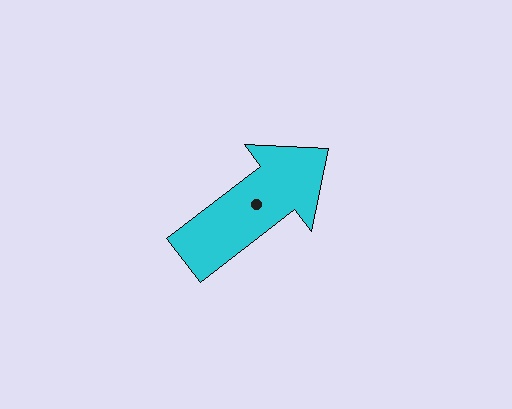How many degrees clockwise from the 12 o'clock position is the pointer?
Approximately 52 degrees.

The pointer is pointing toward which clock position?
Roughly 2 o'clock.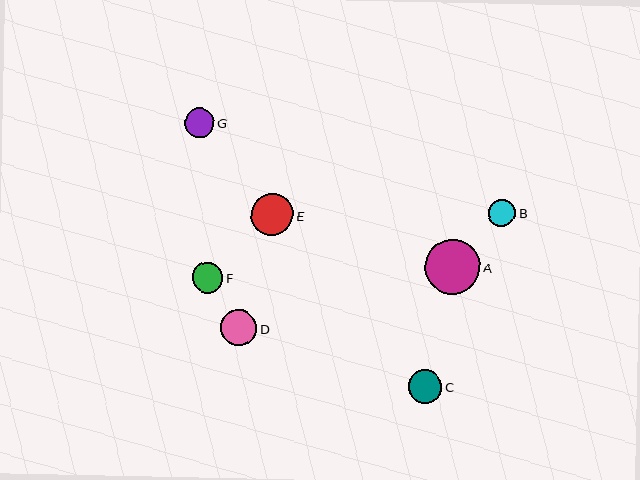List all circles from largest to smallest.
From largest to smallest: A, E, D, C, F, G, B.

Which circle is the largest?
Circle A is the largest with a size of approximately 55 pixels.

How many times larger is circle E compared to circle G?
Circle E is approximately 1.4 times the size of circle G.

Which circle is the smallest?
Circle B is the smallest with a size of approximately 27 pixels.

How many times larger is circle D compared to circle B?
Circle D is approximately 1.3 times the size of circle B.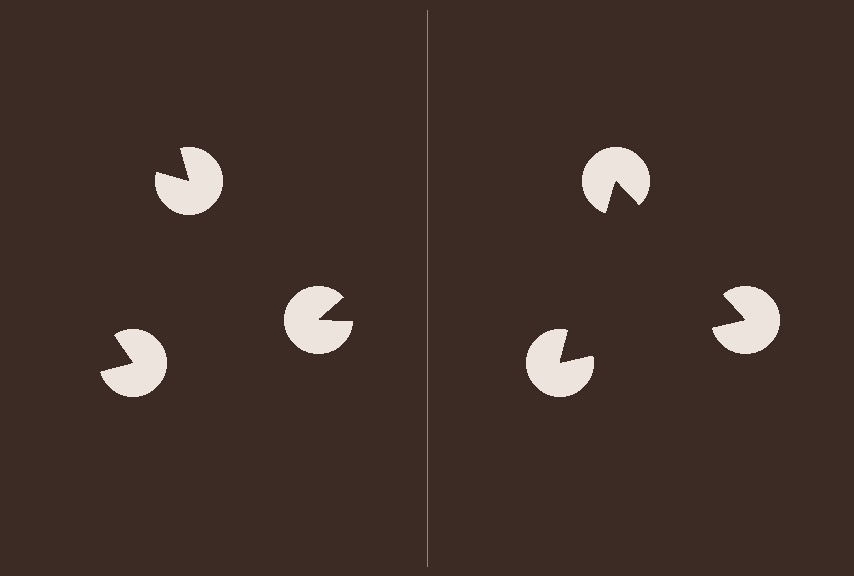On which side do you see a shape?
An illusory triangle appears on the right side. On the left side the wedge cuts are rotated, so no coherent shape forms.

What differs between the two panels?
The pac-man discs are positioned identically on both sides; only the wedge orientations differ. On the right they align to a triangle; on the left they are misaligned.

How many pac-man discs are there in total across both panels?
6 — 3 on each side.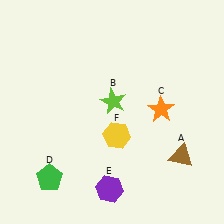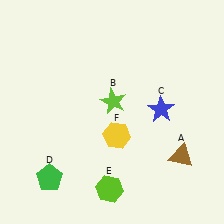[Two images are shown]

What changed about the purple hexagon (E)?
In Image 1, E is purple. In Image 2, it changed to lime.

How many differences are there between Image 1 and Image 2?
There are 2 differences between the two images.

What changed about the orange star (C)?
In Image 1, C is orange. In Image 2, it changed to blue.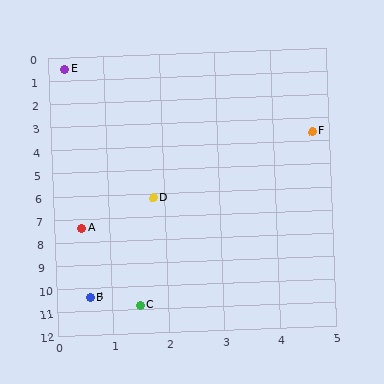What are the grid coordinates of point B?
Point B is at approximately (0.6, 10.4).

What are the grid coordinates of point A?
Point A is at approximately (0.5, 7.4).